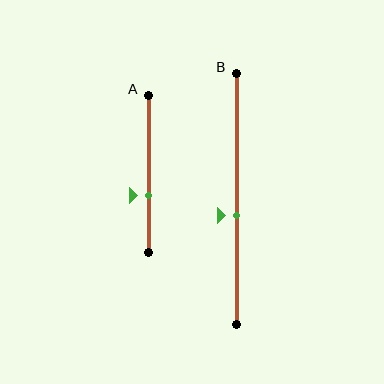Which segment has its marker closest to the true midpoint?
Segment B has its marker closest to the true midpoint.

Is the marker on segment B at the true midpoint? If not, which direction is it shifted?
No, the marker on segment B is shifted downward by about 7% of the segment length.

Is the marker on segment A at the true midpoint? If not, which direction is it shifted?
No, the marker on segment A is shifted downward by about 13% of the segment length.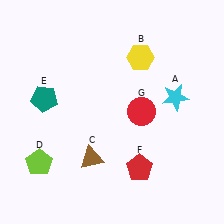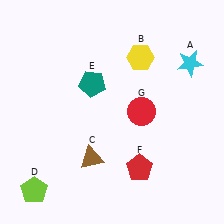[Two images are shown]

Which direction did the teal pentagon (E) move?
The teal pentagon (E) moved right.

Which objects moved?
The objects that moved are: the cyan star (A), the lime pentagon (D), the teal pentagon (E).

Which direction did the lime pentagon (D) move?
The lime pentagon (D) moved down.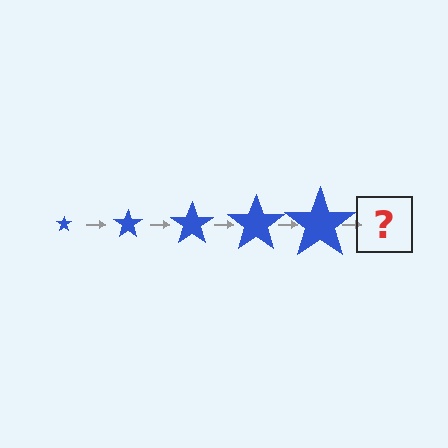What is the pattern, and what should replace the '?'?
The pattern is that the star gets progressively larger each step. The '?' should be a blue star, larger than the previous one.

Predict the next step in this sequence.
The next step is a blue star, larger than the previous one.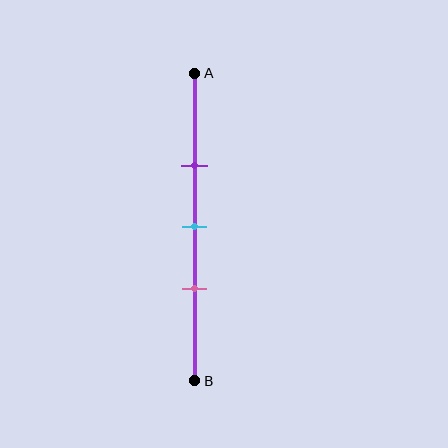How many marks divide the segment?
There are 3 marks dividing the segment.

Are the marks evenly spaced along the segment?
Yes, the marks are approximately evenly spaced.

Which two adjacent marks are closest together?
The cyan and pink marks are the closest adjacent pair.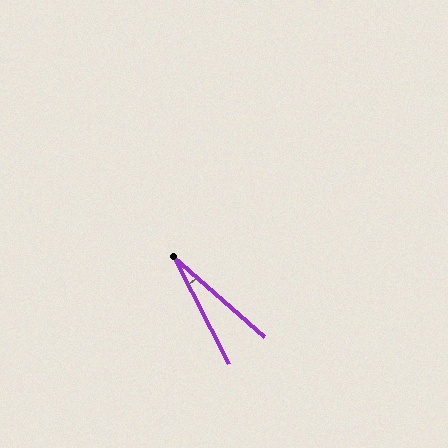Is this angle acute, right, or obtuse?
It is acute.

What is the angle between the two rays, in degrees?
Approximately 21 degrees.